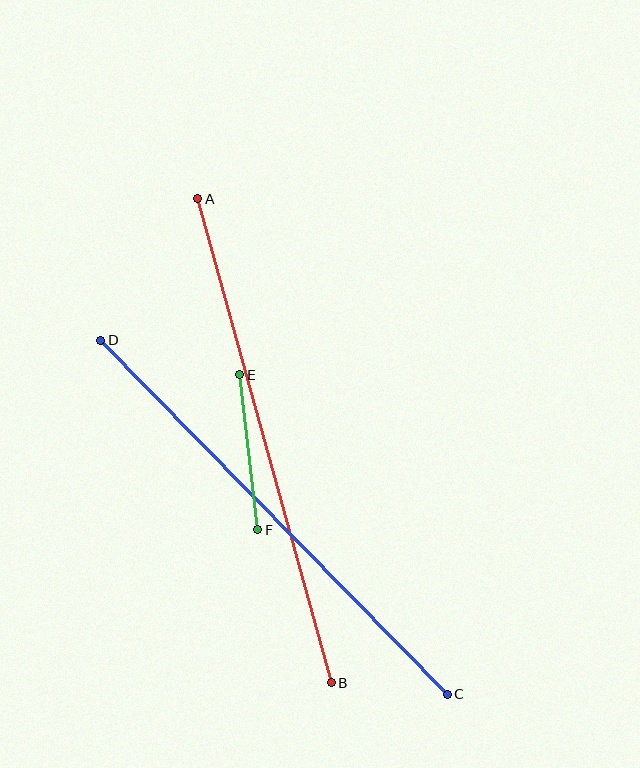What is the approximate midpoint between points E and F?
The midpoint is at approximately (249, 452) pixels.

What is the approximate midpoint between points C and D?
The midpoint is at approximately (274, 517) pixels.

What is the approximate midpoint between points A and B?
The midpoint is at approximately (265, 441) pixels.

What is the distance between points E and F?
The distance is approximately 156 pixels.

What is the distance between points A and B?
The distance is approximately 502 pixels.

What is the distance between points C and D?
The distance is approximately 495 pixels.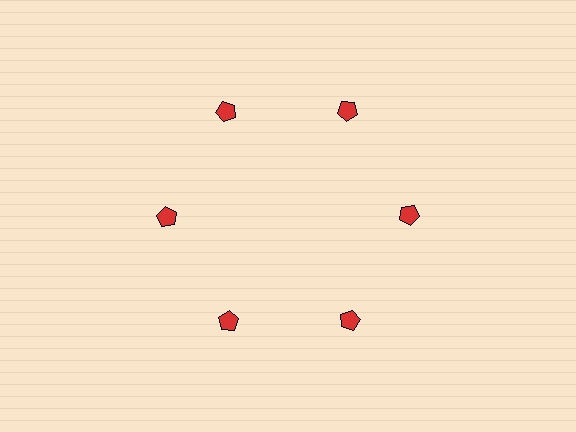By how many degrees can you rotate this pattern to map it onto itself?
The pattern maps onto itself every 60 degrees of rotation.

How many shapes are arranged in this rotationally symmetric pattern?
There are 6 shapes, arranged in 6 groups of 1.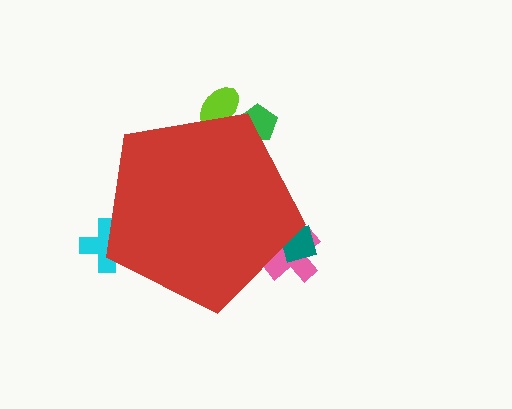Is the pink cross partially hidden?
Yes, the pink cross is partially hidden behind the red pentagon.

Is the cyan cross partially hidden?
Yes, the cyan cross is partially hidden behind the red pentagon.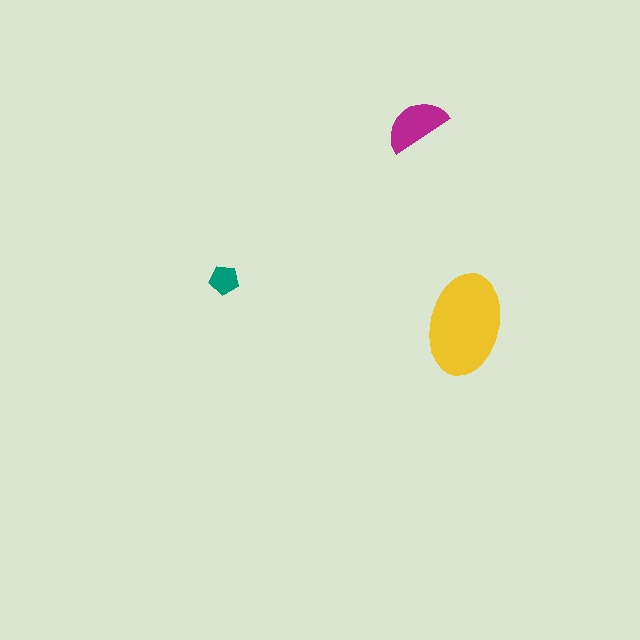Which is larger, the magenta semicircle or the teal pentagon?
The magenta semicircle.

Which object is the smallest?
The teal pentagon.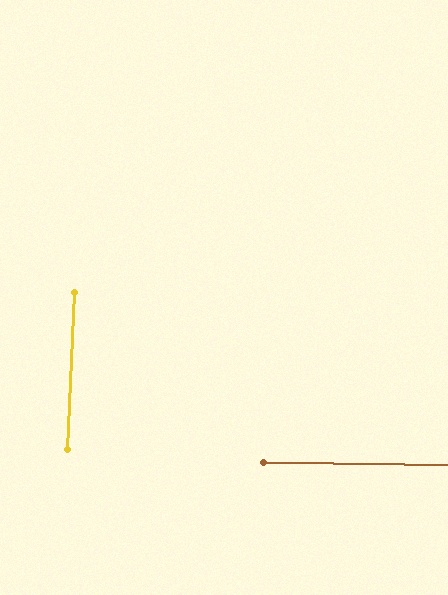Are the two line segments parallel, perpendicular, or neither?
Perpendicular — they meet at approximately 88°.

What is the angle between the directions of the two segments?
Approximately 88 degrees.